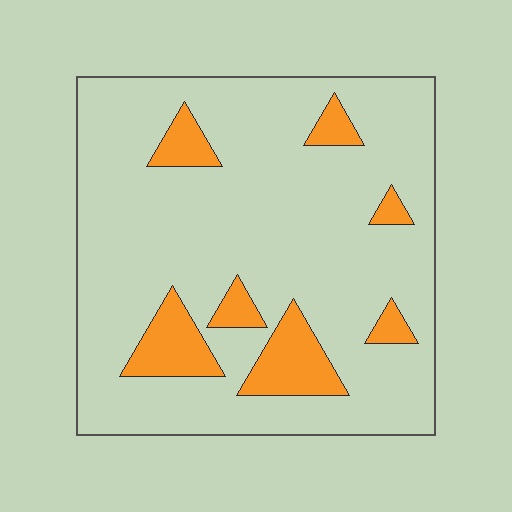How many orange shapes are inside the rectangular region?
7.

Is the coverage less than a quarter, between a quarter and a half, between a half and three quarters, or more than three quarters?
Less than a quarter.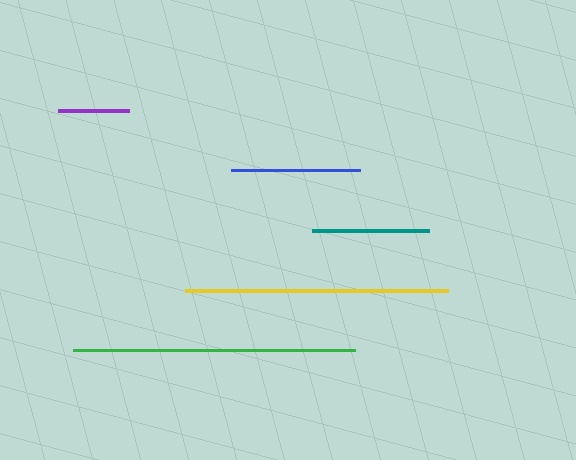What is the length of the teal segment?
The teal segment is approximately 117 pixels long.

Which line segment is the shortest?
The purple line is the shortest at approximately 71 pixels.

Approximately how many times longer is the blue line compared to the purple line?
The blue line is approximately 1.8 times the length of the purple line.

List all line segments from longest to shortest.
From longest to shortest: green, yellow, blue, teal, purple.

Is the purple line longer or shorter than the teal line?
The teal line is longer than the purple line.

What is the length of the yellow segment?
The yellow segment is approximately 263 pixels long.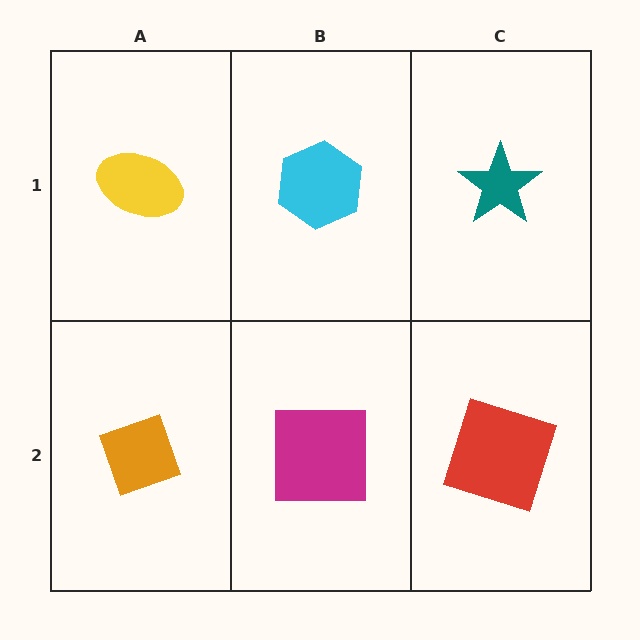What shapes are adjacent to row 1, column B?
A magenta square (row 2, column B), a yellow ellipse (row 1, column A), a teal star (row 1, column C).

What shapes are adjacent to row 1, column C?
A red square (row 2, column C), a cyan hexagon (row 1, column B).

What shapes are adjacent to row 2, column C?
A teal star (row 1, column C), a magenta square (row 2, column B).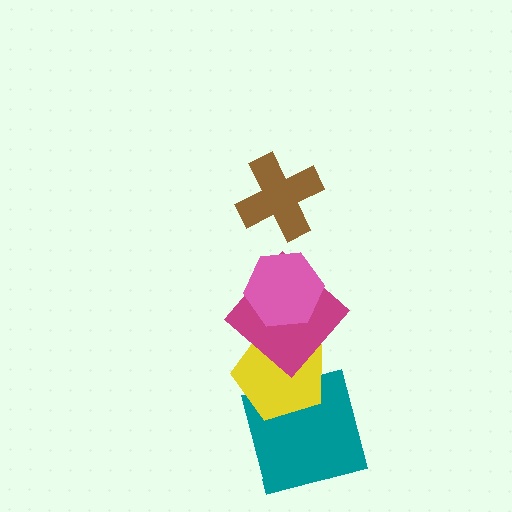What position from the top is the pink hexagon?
The pink hexagon is 2nd from the top.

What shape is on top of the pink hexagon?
The brown cross is on top of the pink hexagon.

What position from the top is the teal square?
The teal square is 5th from the top.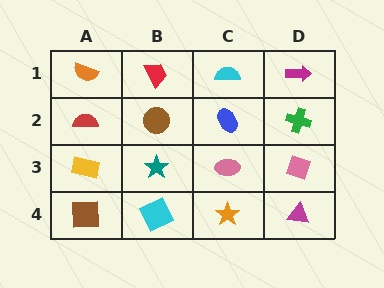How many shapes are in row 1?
4 shapes.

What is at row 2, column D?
A green cross.